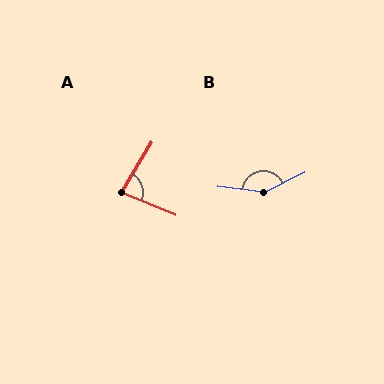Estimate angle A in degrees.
Approximately 82 degrees.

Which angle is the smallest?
A, at approximately 82 degrees.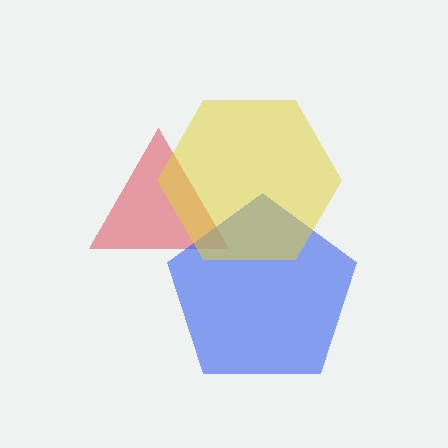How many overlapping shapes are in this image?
There are 3 overlapping shapes in the image.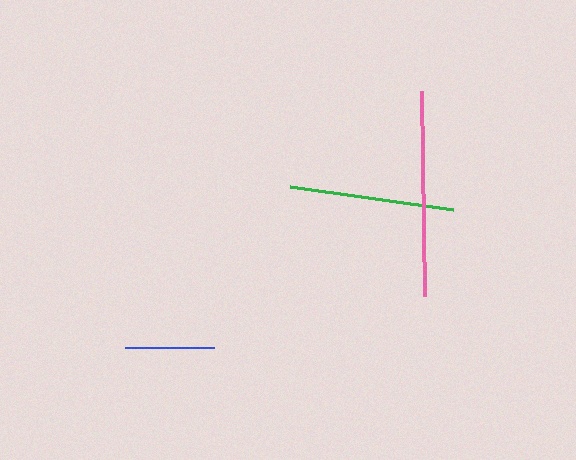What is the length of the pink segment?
The pink segment is approximately 206 pixels long.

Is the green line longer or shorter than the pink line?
The pink line is longer than the green line.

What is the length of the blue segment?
The blue segment is approximately 89 pixels long.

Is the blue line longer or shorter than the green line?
The green line is longer than the blue line.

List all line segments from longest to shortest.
From longest to shortest: pink, green, blue.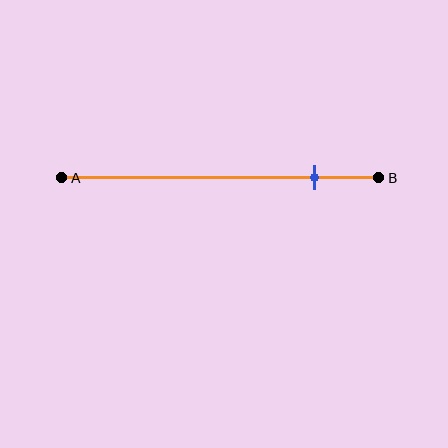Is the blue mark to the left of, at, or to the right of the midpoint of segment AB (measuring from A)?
The blue mark is to the right of the midpoint of segment AB.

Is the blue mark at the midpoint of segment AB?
No, the mark is at about 80% from A, not at the 50% midpoint.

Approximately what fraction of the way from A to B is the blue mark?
The blue mark is approximately 80% of the way from A to B.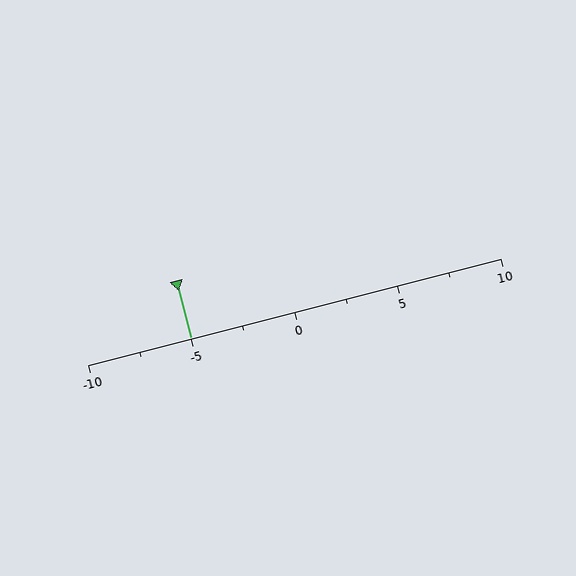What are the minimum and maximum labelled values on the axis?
The axis runs from -10 to 10.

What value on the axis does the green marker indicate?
The marker indicates approximately -5.